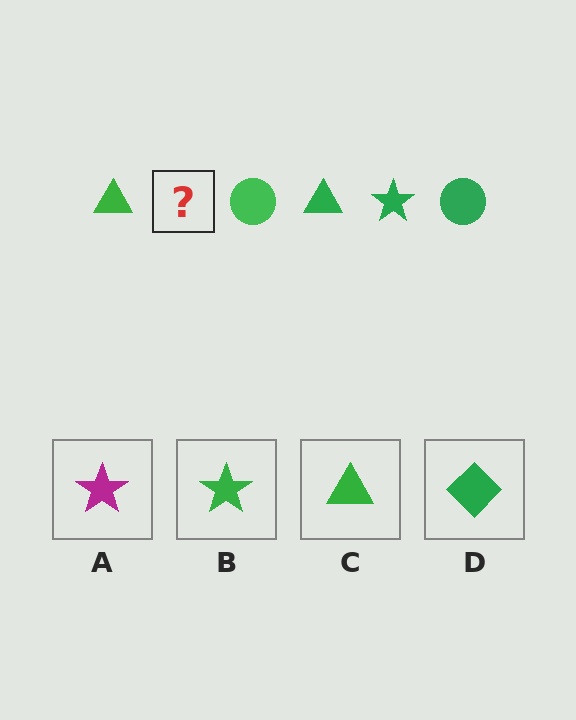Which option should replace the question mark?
Option B.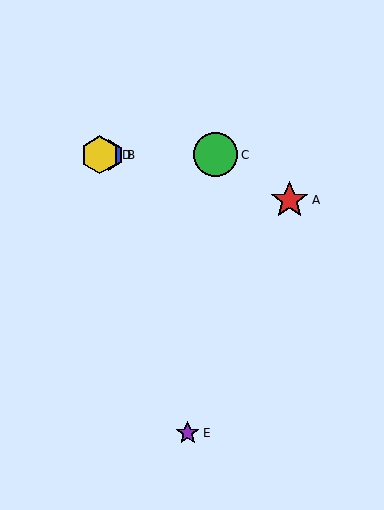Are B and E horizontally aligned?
No, B is at y≈155 and E is at y≈433.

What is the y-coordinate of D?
Object D is at y≈155.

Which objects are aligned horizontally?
Objects B, C, D are aligned horizontally.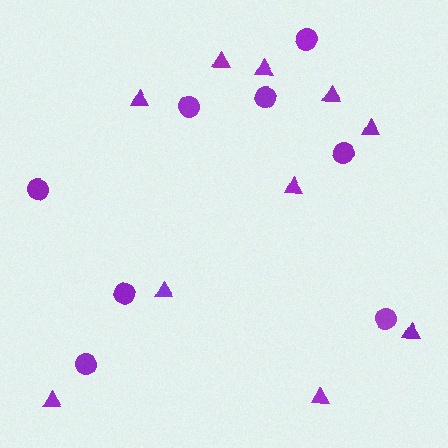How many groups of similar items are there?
There are 2 groups: one group of triangles (10) and one group of circles (8).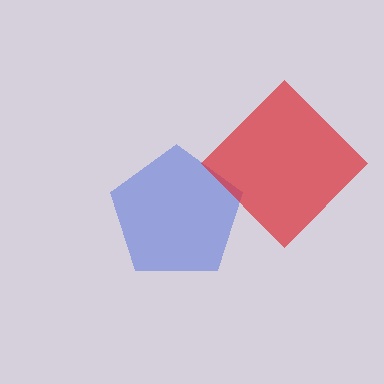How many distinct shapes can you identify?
There are 2 distinct shapes: a blue pentagon, a red diamond.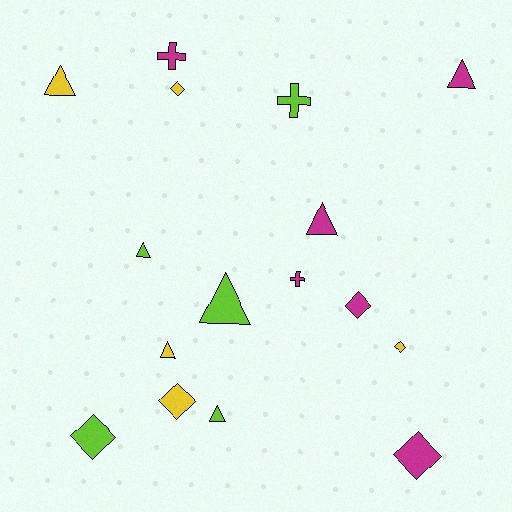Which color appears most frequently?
Magenta, with 6 objects.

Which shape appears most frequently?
Triangle, with 7 objects.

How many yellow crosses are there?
There are no yellow crosses.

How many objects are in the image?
There are 16 objects.